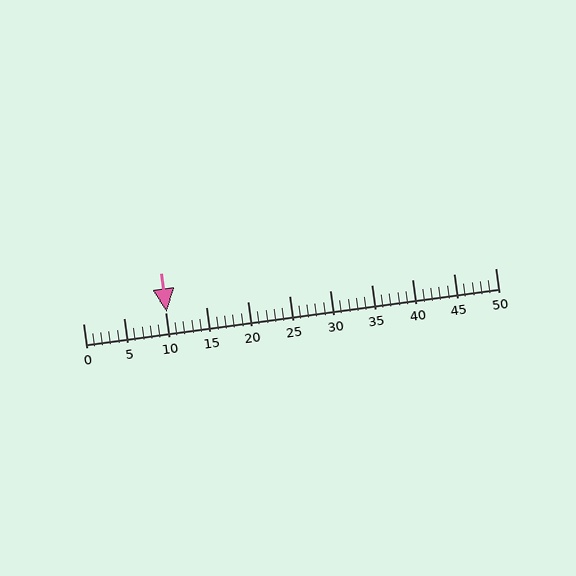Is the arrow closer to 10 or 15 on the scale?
The arrow is closer to 10.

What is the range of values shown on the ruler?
The ruler shows values from 0 to 50.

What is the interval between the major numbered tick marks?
The major tick marks are spaced 5 units apart.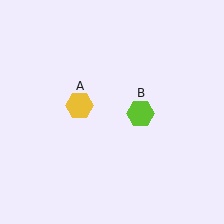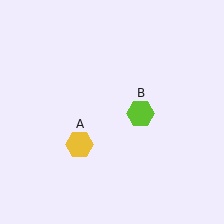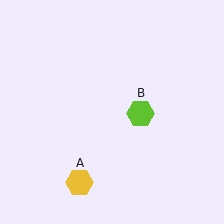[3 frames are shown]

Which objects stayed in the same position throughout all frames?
Lime hexagon (object B) remained stationary.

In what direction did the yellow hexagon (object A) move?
The yellow hexagon (object A) moved down.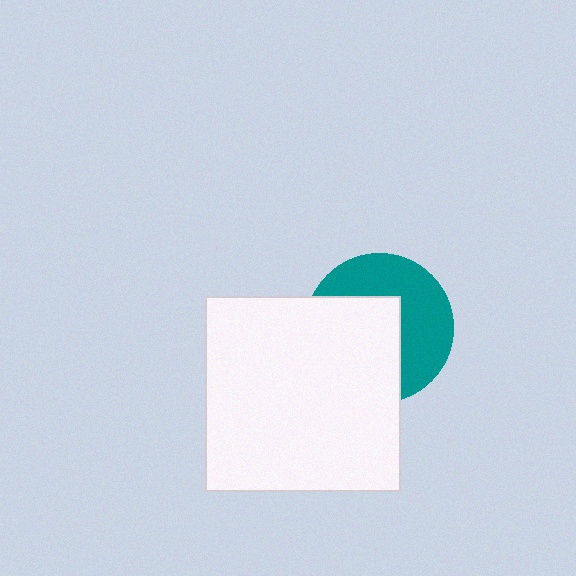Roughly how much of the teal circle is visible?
About half of it is visible (roughly 48%).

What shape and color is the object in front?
The object in front is a white square.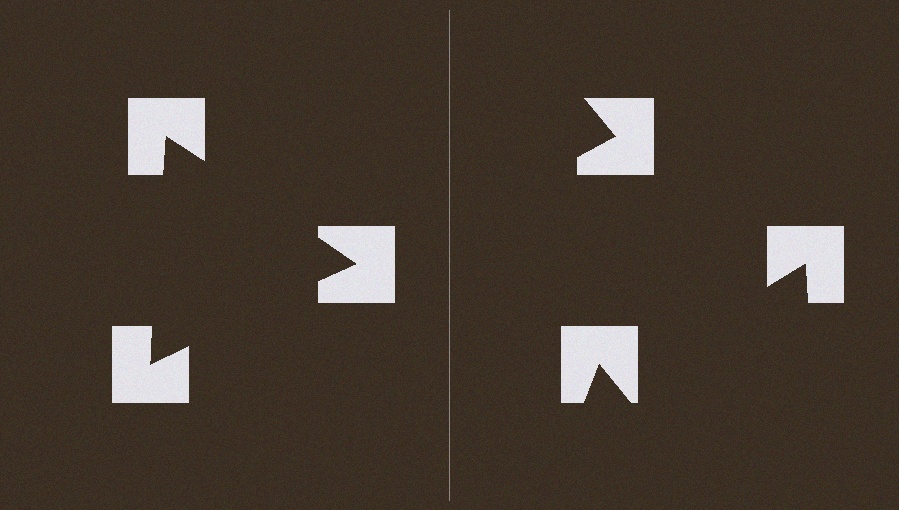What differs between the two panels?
The notched squares are positioned identically on both sides; only the wedge orientations differ. On the left they align to a triangle; on the right they are misaligned.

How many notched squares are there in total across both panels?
6 — 3 on each side.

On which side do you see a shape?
An illusory triangle appears on the left side. On the right side the wedge cuts are rotated, so no coherent shape forms.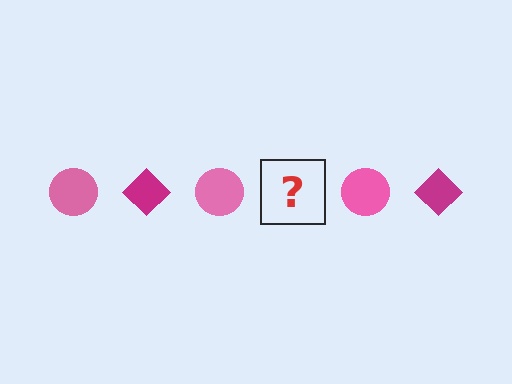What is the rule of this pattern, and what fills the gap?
The rule is that the pattern alternates between pink circle and magenta diamond. The gap should be filled with a magenta diamond.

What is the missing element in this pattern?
The missing element is a magenta diamond.